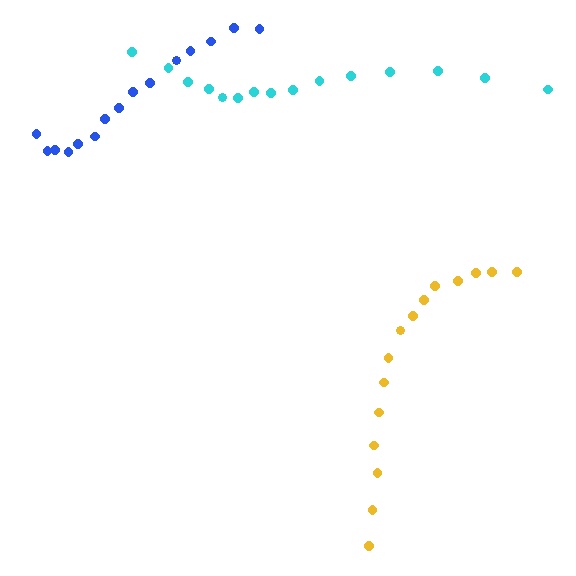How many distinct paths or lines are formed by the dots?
There are 3 distinct paths.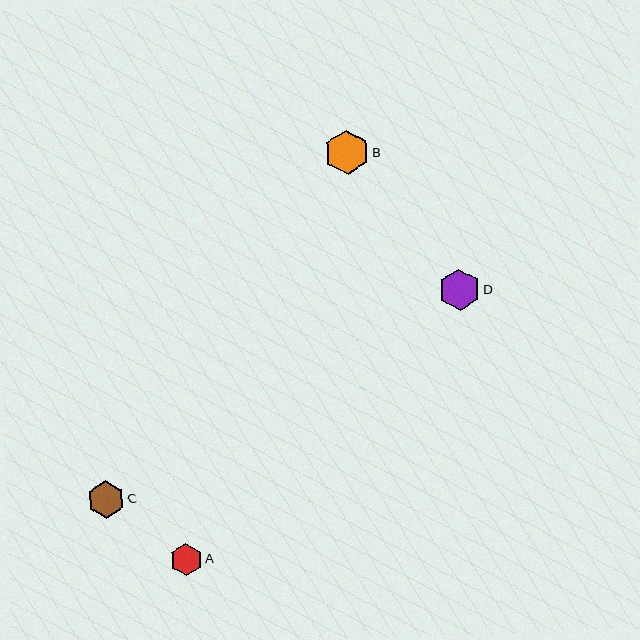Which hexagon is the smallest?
Hexagon A is the smallest with a size of approximately 31 pixels.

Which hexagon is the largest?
Hexagon B is the largest with a size of approximately 44 pixels.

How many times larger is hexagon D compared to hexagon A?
Hexagon D is approximately 1.3 times the size of hexagon A.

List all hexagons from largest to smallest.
From largest to smallest: B, D, C, A.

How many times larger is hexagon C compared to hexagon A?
Hexagon C is approximately 1.2 times the size of hexagon A.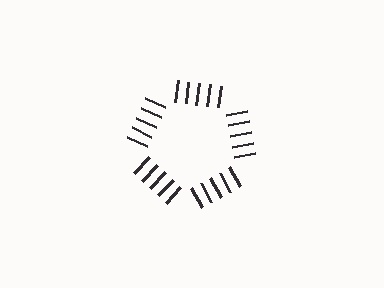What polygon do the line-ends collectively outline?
An illusory pentagon — the line segments terminate on its edges but no continuous stroke is drawn.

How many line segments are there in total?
25 — 5 along each of the 5 edges.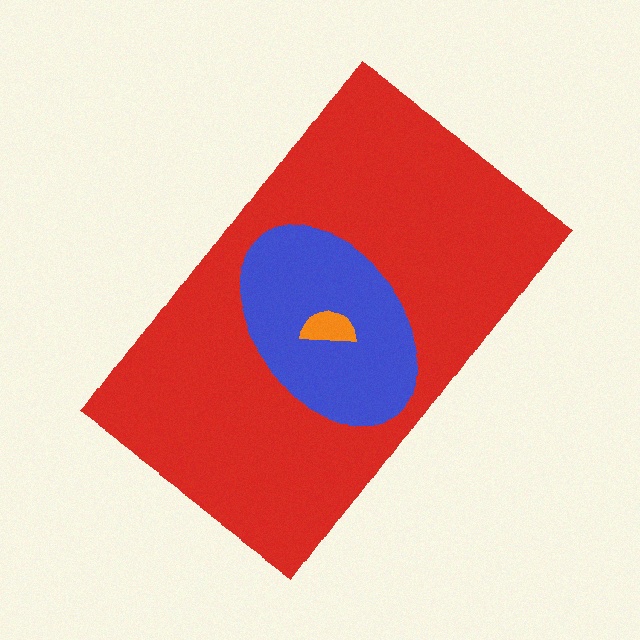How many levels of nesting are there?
3.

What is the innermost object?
The orange semicircle.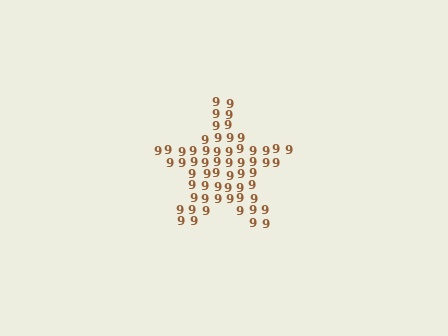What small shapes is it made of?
It is made of small digit 9's.